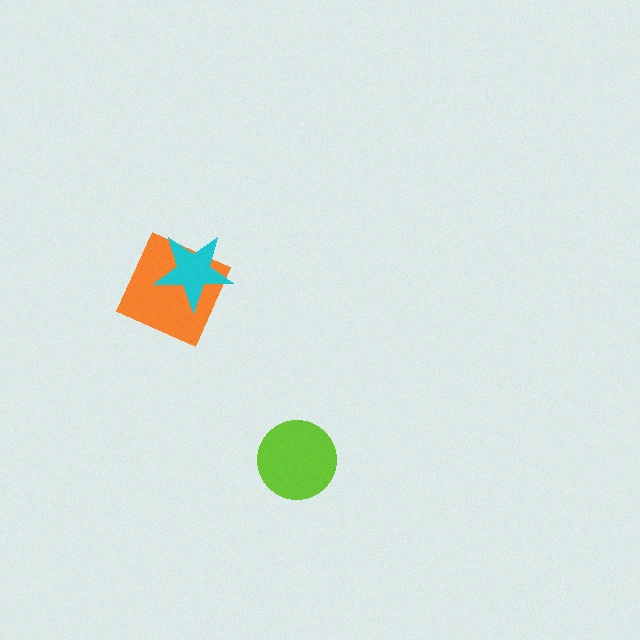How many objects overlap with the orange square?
1 object overlaps with the orange square.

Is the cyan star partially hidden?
No, no other shape covers it.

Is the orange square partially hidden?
Yes, it is partially covered by another shape.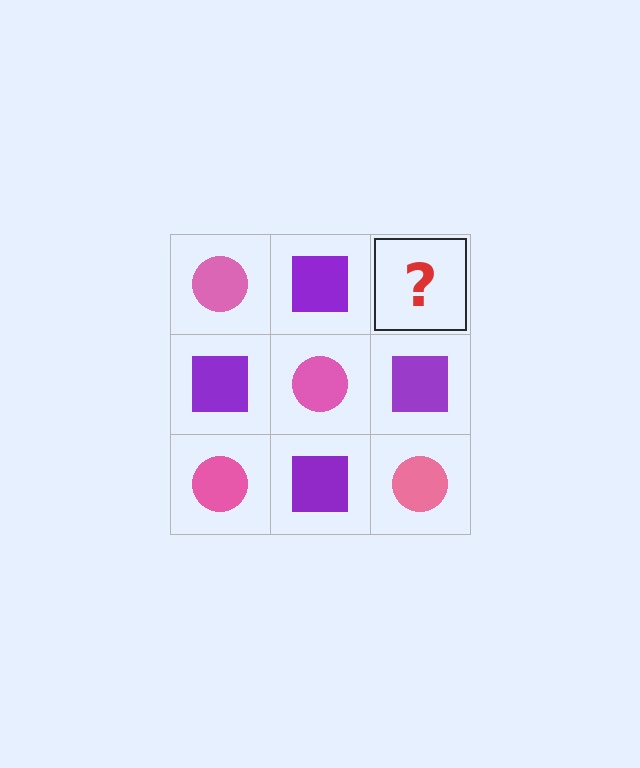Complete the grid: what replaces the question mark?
The question mark should be replaced with a pink circle.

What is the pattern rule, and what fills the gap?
The rule is that it alternates pink circle and purple square in a checkerboard pattern. The gap should be filled with a pink circle.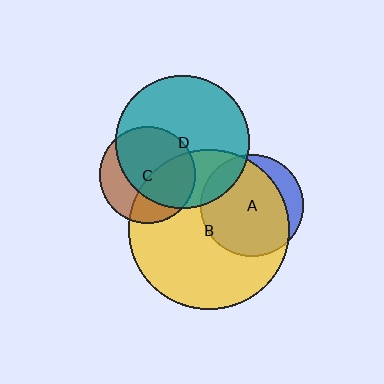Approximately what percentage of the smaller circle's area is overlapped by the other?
Approximately 30%.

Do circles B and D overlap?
Yes.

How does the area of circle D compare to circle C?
Approximately 1.9 times.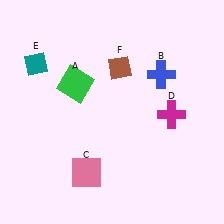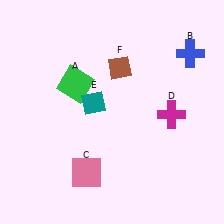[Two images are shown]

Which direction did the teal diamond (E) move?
The teal diamond (E) moved right.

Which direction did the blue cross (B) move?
The blue cross (B) moved right.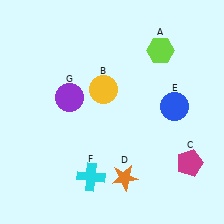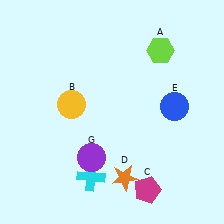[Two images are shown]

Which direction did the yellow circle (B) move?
The yellow circle (B) moved left.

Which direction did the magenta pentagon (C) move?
The magenta pentagon (C) moved left.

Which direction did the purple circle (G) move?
The purple circle (G) moved down.